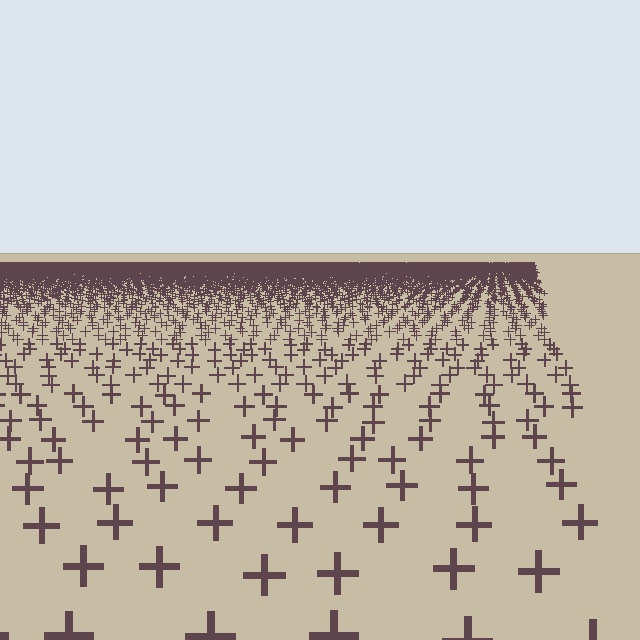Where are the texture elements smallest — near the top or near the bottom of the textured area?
Near the top.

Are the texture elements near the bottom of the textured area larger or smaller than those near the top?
Larger. Near the bottom, elements are closer to the viewer and appear at a bigger on-screen size.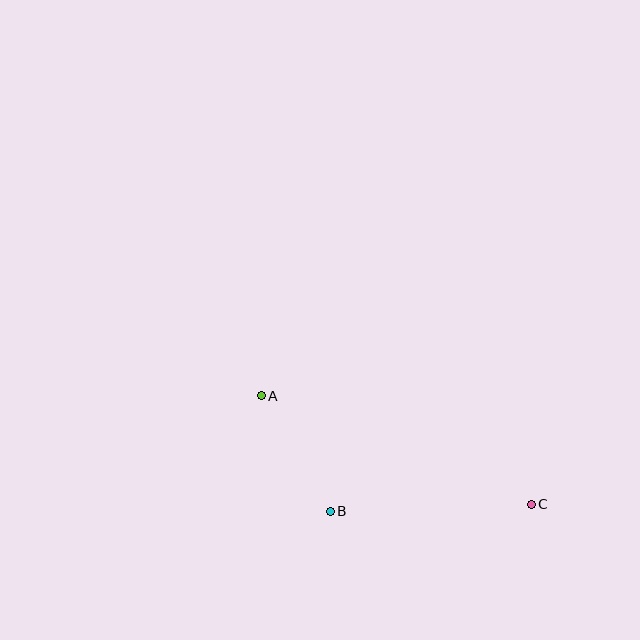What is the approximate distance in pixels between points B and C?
The distance between B and C is approximately 202 pixels.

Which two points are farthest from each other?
Points A and C are farthest from each other.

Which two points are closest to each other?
Points A and B are closest to each other.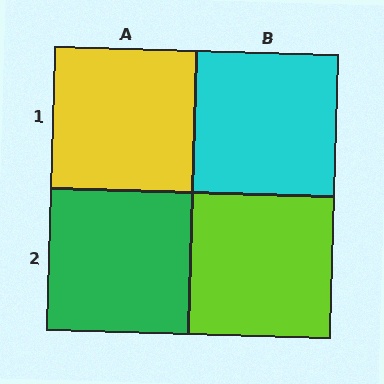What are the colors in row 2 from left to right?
Green, lime.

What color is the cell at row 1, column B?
Cyan.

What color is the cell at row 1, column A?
Yellow.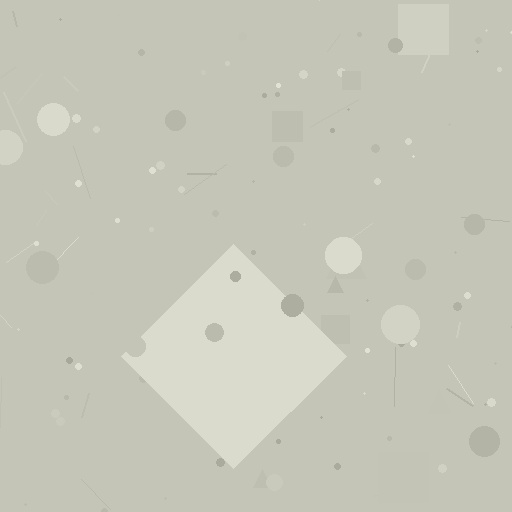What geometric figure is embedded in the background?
A diamond is embedded in the background.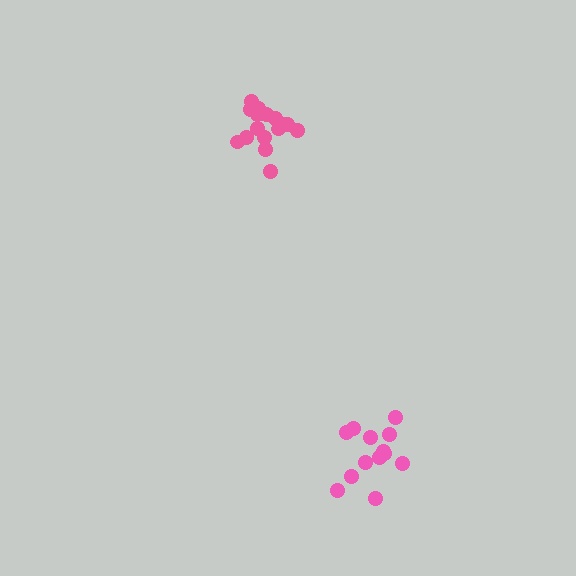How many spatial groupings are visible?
There are 2 spatial groupings.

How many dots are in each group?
Group 1: 13 dots, Group 2: 16 dots (29 total).